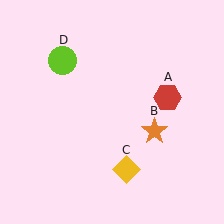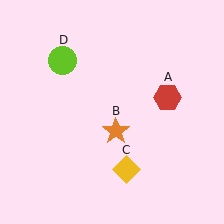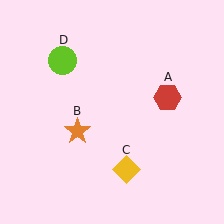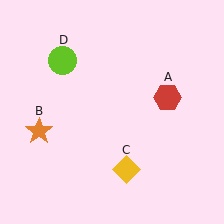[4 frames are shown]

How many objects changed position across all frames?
1 object changed position: orange star (object B).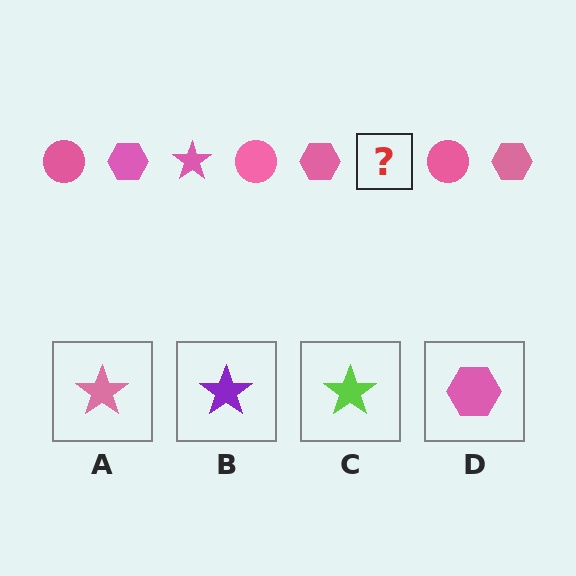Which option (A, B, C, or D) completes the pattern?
A.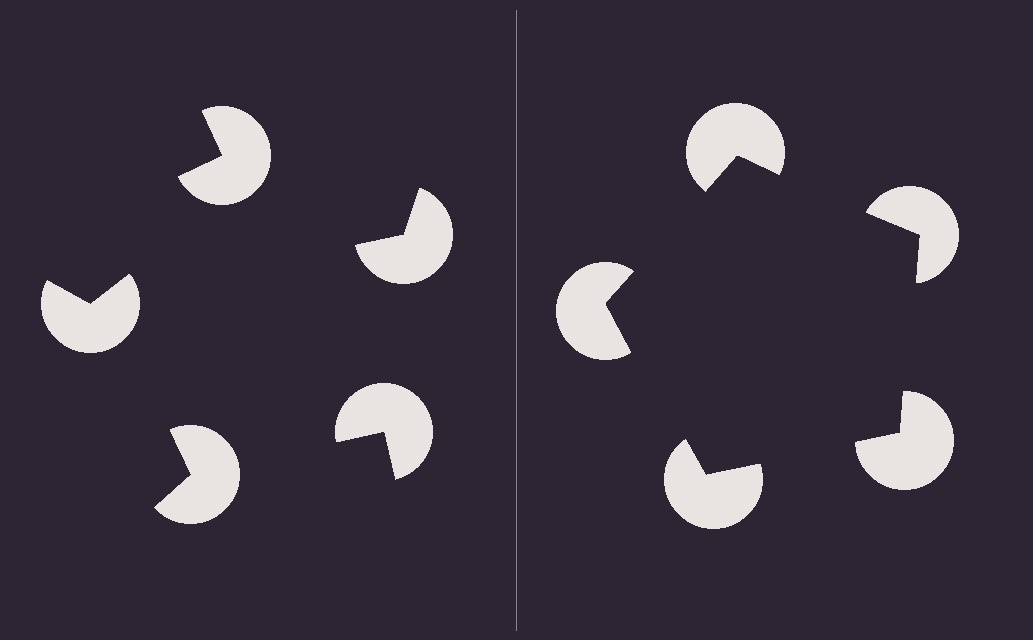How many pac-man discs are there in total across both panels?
10 — 5 on each side.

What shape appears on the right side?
An illusory pentagon.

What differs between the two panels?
The pac-man discs are positioned identically on both sides; only the wedge orientations differ. On the right they align to a pentagon; on the left they are misaligned.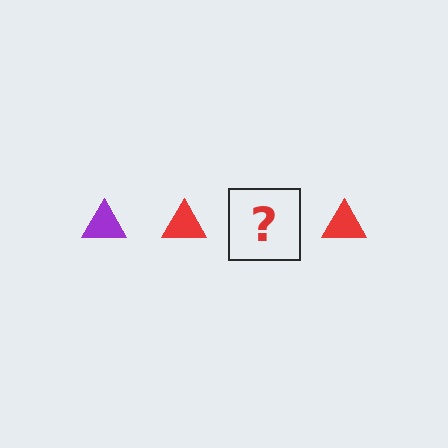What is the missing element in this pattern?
The missing element is a purple triangle.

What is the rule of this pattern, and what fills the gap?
The rule is that the pattern cycles through purple, red triangles. The gap should be filled with a purple triangle.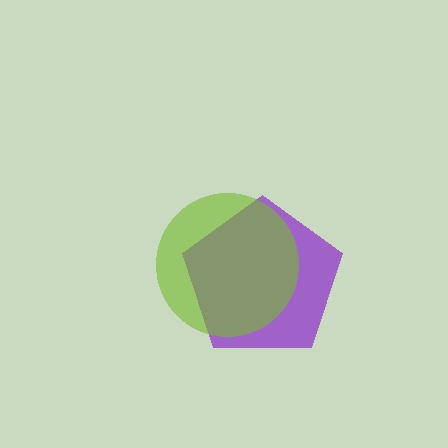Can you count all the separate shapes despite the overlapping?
Yes, there are 2 separate shapes.